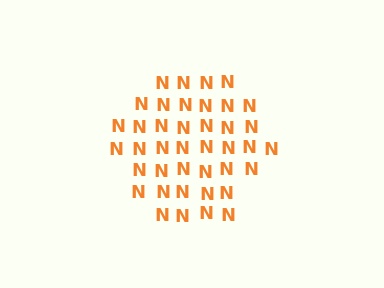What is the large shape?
The large shape is a hexagon.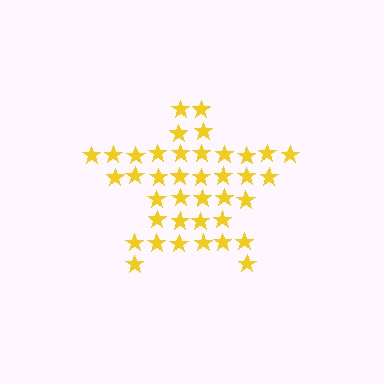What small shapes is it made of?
It is made of small stars.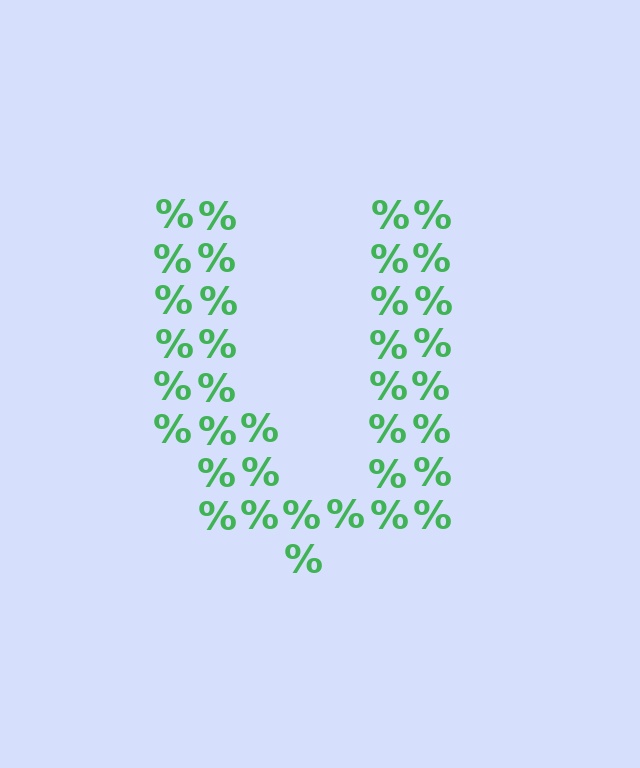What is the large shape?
The large shape is the letter U.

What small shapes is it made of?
It is made of small percent signs.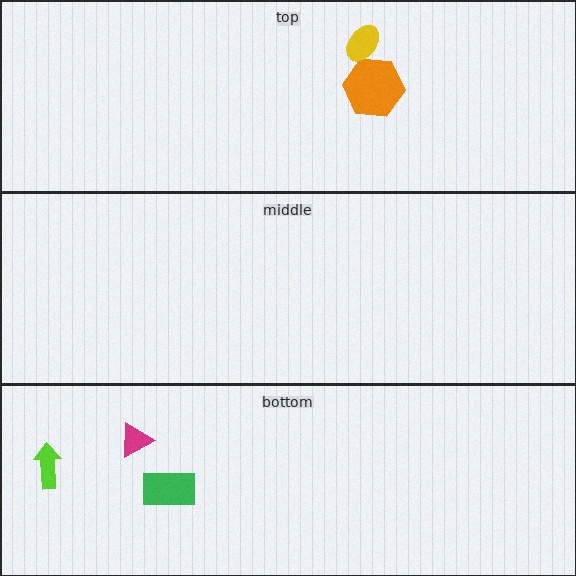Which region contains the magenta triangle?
The bottom region.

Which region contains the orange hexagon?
The top region.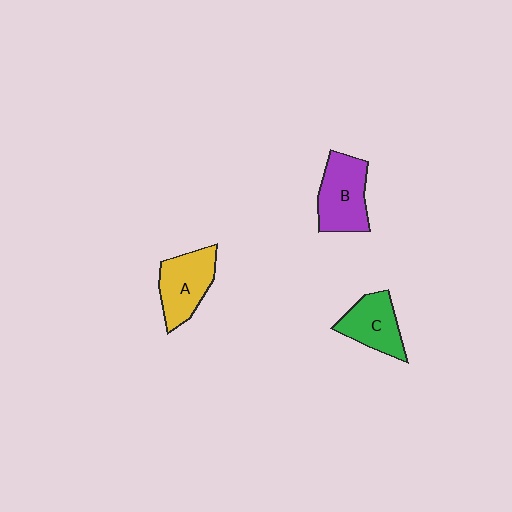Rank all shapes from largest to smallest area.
From largest to smallest: B (purple), A (yellow), C (green).